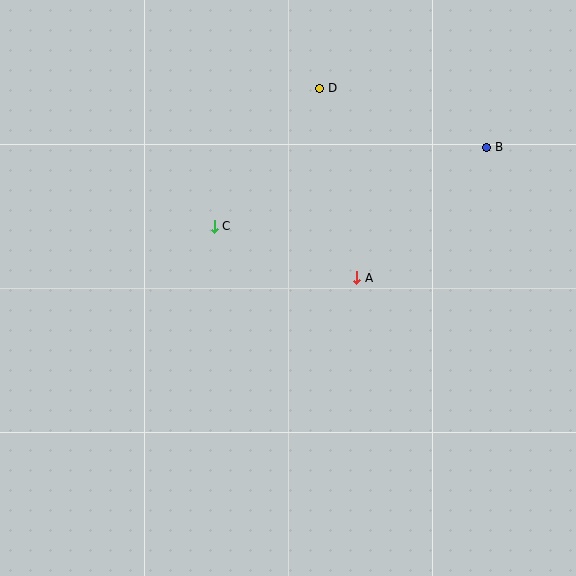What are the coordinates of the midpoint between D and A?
The midpoint between D and A is at (338, 183).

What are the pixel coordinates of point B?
Point B is at (487, 147).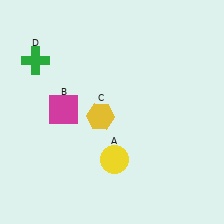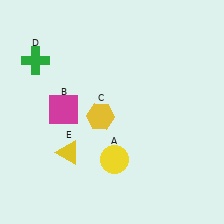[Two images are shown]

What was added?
A yellow triangle (E) was added in Image 2.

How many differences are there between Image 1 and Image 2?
There is 1 difference between the two images.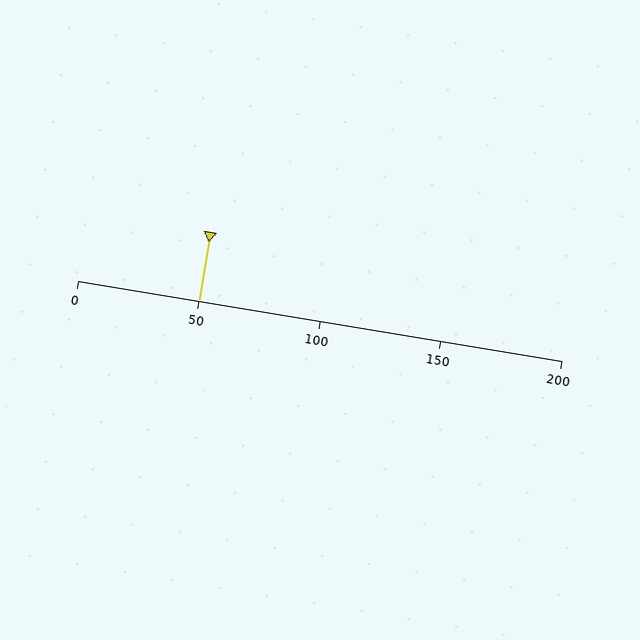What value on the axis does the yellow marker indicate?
The marker indicates approximately 50.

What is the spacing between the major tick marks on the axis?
The major ticks are spaced 50 apart.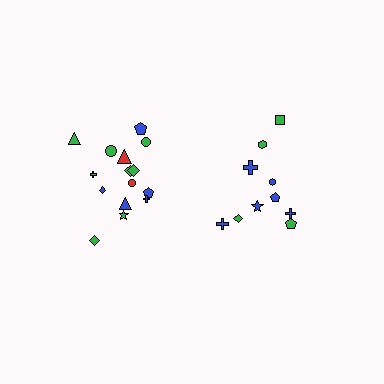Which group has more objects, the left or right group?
The left group.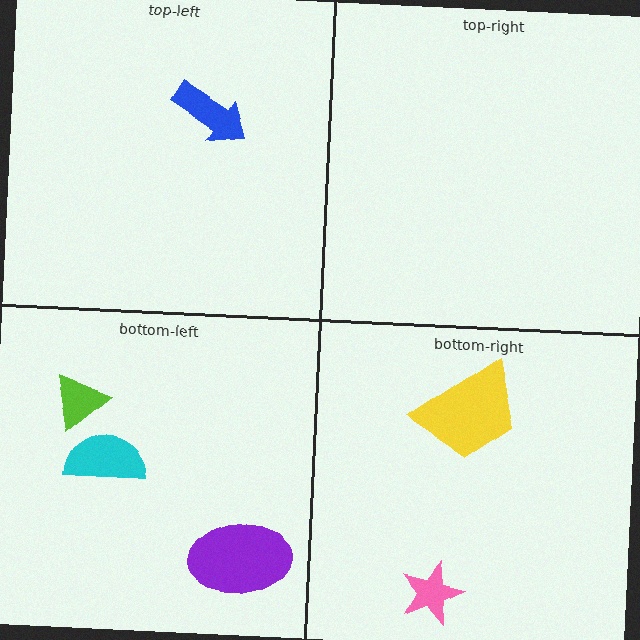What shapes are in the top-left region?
The blue arrow.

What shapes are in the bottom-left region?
The cyan semicircle, the purple ellipse, the lime triangle.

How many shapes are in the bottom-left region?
3.